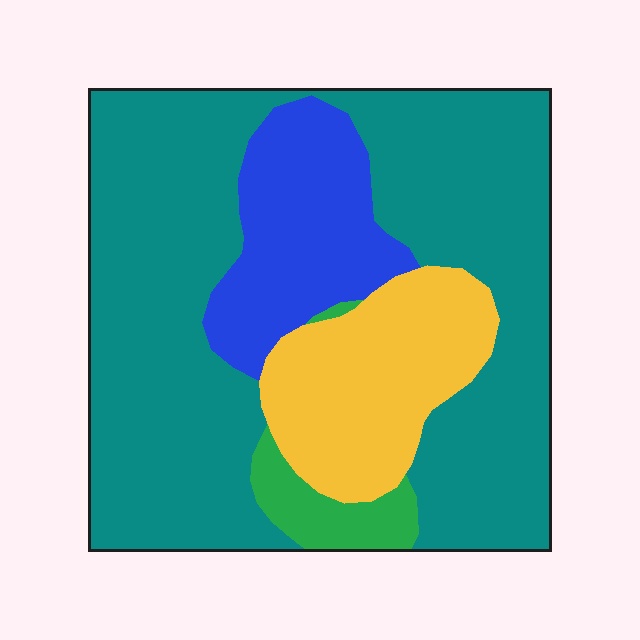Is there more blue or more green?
Blue.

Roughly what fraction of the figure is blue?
Blue takes up about one sixth (1/6) of the figure.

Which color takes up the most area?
Teal, at roughly 65%.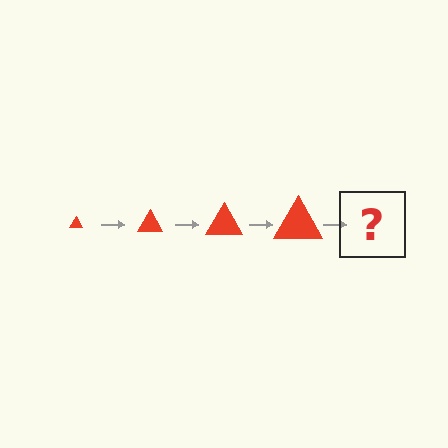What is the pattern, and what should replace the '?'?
The pattern is that the triangle gets progressively larger each step. The '?' should be a red triangle, larger than the previous one.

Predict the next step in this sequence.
The next step is a red triangle, larger than the previous one.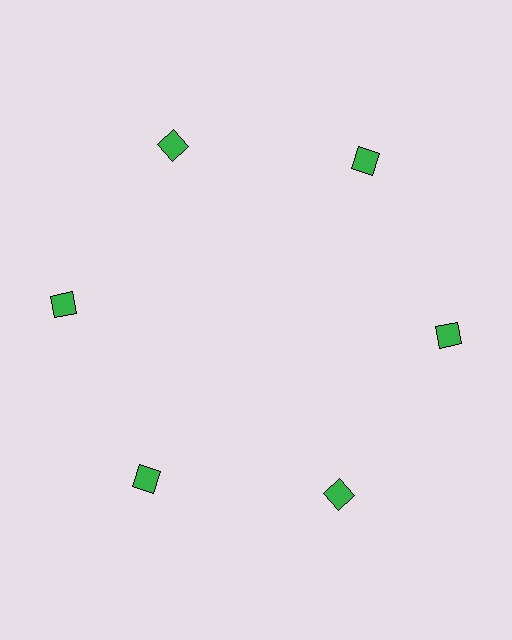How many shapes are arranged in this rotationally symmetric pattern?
There are 6 shapes, arranged in 6 groups of 1.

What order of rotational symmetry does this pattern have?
This pattern has 6-fold rotational symmetry.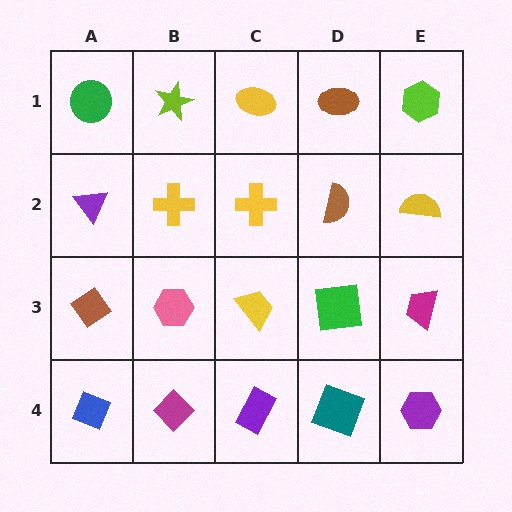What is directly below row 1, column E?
A yellow semicircle.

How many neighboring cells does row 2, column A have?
3.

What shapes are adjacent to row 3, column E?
A yellow semicircle (row 2, column E), a purple hexagon (row 4, column E), a green square (row 3, column D).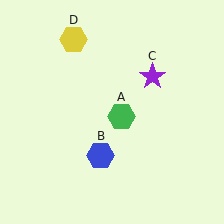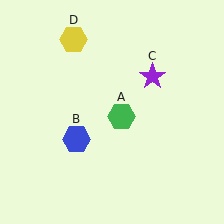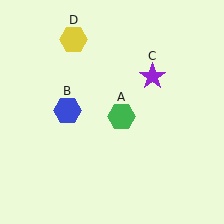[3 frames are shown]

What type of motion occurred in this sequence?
The blue hexagon (object B) rotated clockwise around the center of the scene.